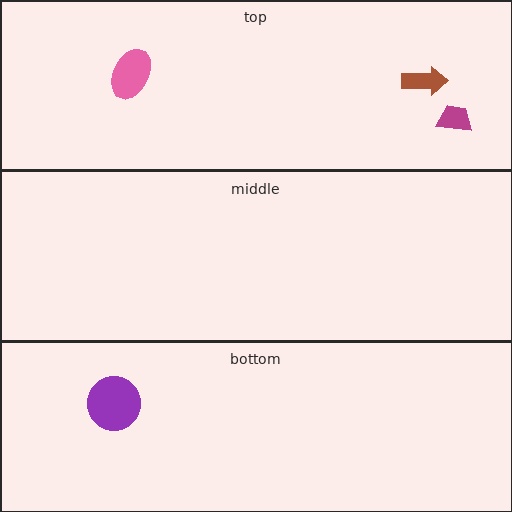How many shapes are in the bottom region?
1.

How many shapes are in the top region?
3.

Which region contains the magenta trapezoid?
The top region.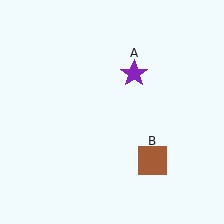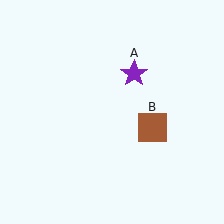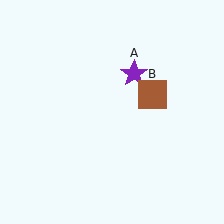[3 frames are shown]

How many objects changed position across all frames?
1 object changed position: brown square (object B).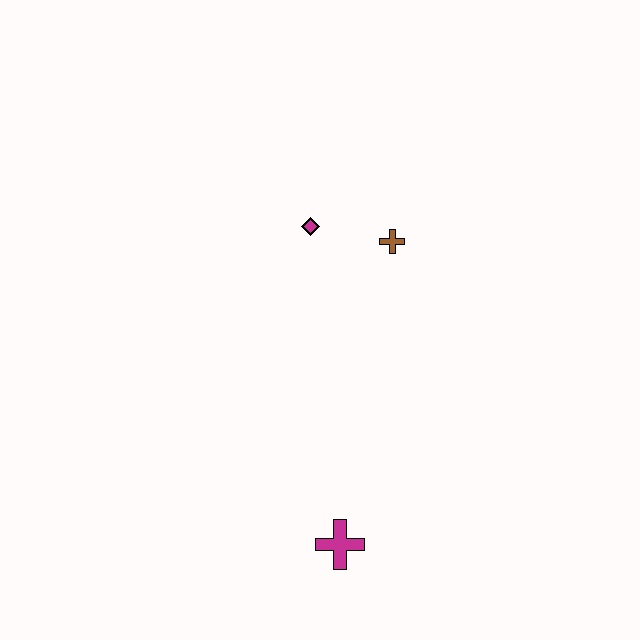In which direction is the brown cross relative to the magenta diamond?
The brown cross is to the right of the magenta diamond.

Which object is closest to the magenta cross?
The brown cross is closest to the magenta cross.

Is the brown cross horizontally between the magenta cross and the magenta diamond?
No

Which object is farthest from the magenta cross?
The magenta diamond is farthest from the magenta cross.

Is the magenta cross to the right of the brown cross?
No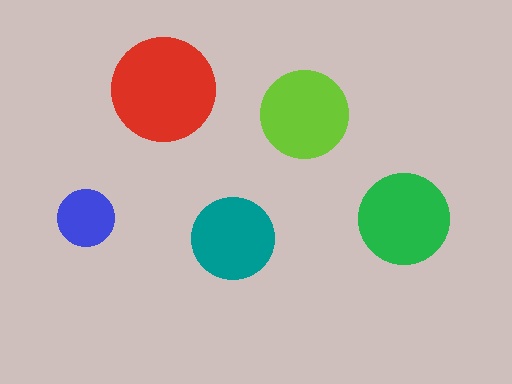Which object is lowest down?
The teal circle is bottommost.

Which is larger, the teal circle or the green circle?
The green one.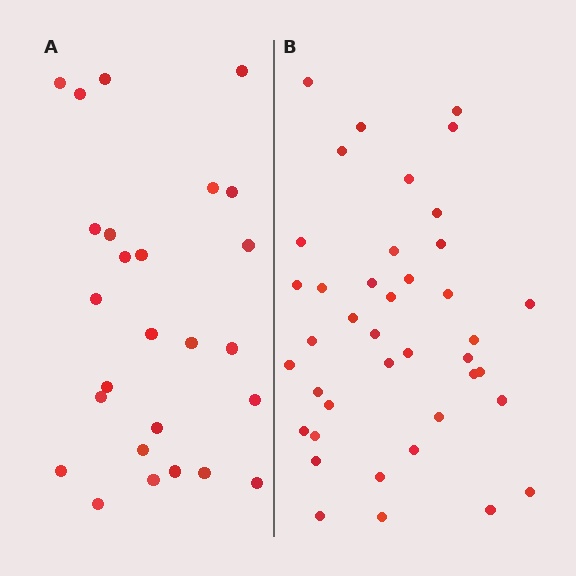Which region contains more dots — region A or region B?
Region B (the right region) has more dots.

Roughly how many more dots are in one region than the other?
Region B has approximately 15 more dots than region A.